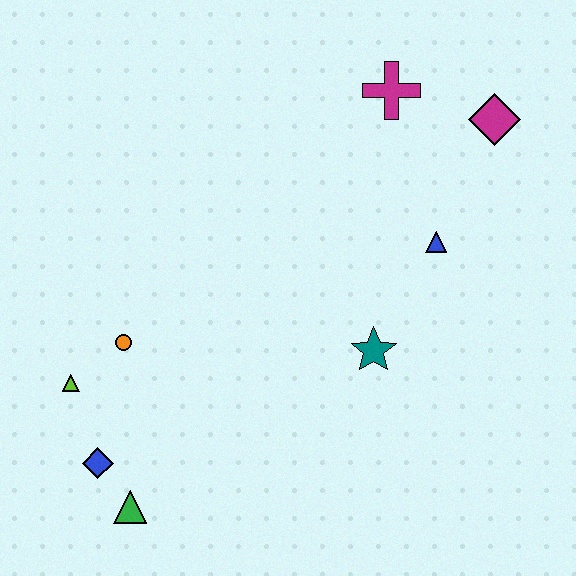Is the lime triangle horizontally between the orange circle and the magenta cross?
No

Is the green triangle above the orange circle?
No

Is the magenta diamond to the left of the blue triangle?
No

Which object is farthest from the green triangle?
The magenta diamond is farthest from the green triangle.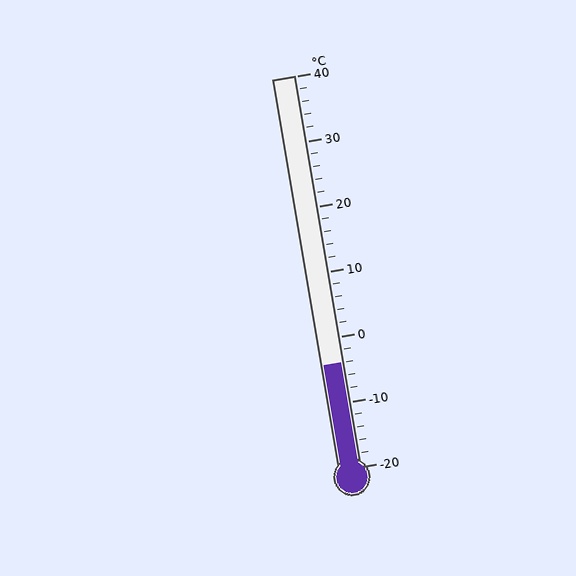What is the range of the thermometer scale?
The thermometer scale ranges from -20°C to 40°C.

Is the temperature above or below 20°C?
The temperature is below 20°C.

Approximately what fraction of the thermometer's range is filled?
The thermometer is filled to approximately 25% of its range.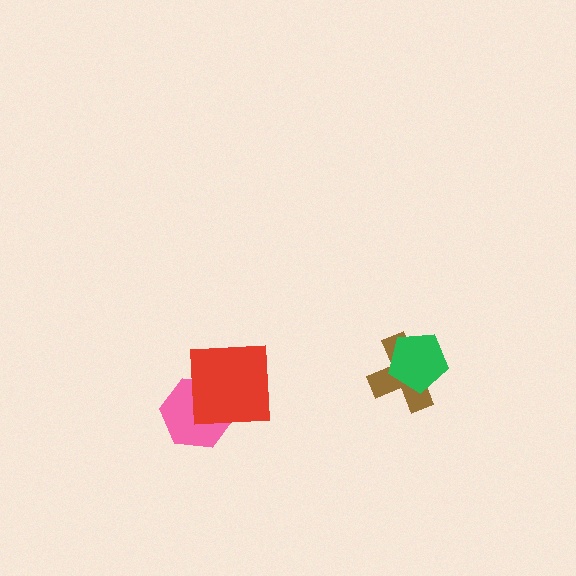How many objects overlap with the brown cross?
1 object overlaps with the brown cross.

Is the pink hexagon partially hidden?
Yes, it is partially covered by another shape.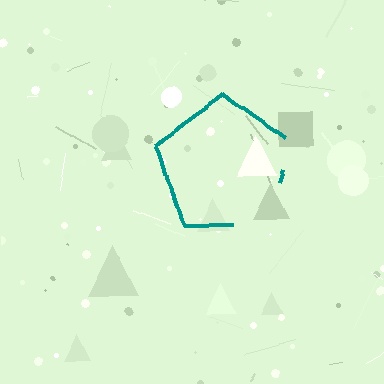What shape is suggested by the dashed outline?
The dashed outline suggests a pentagon.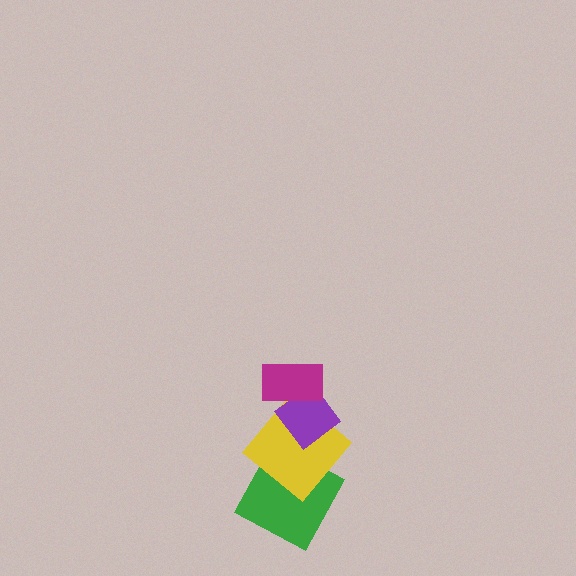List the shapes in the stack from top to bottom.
From top to bottom: the magenta rectangle, the purple diamond, the yellow diamond, the green square.